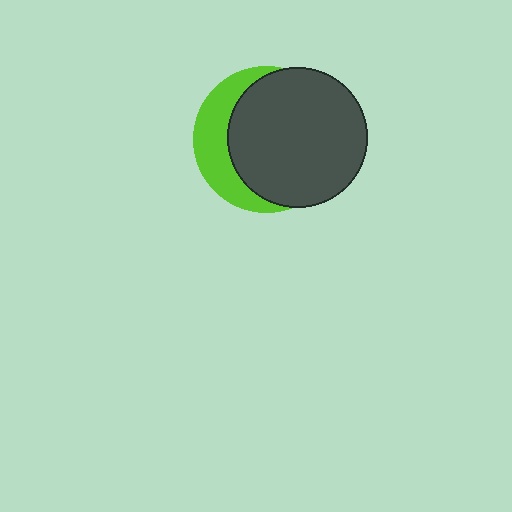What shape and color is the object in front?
The object in front is a dark gray circle.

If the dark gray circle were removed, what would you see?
You would see the complete lime circle.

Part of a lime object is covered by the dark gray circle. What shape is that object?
It is a circle.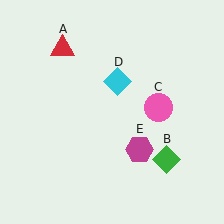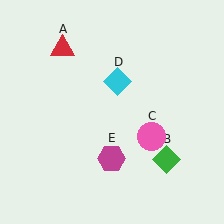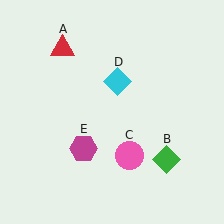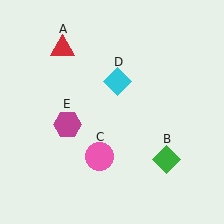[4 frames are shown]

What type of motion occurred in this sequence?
The pink circle (object C), magenta hexagon (object E) rotated clockwise around the center of the scene.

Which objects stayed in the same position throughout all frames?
Red triangle (object A) and green diamond (object B) and cyan diamond (object D) remained stationary.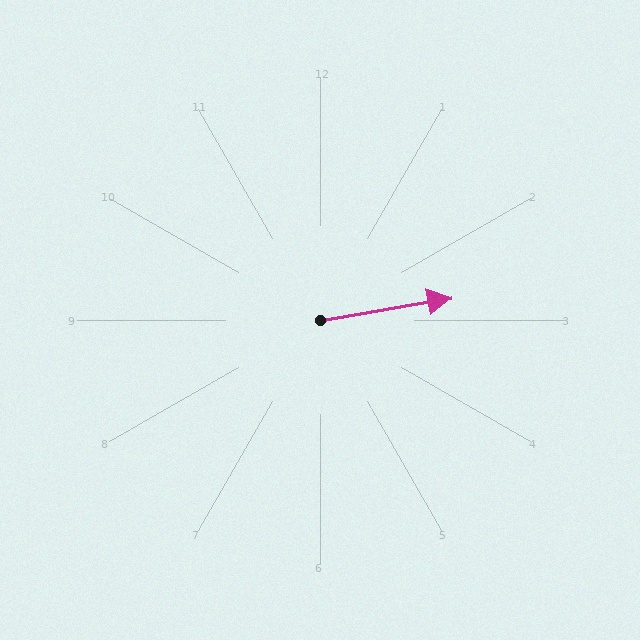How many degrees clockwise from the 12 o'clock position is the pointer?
Approximately 80 degrees.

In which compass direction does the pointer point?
East.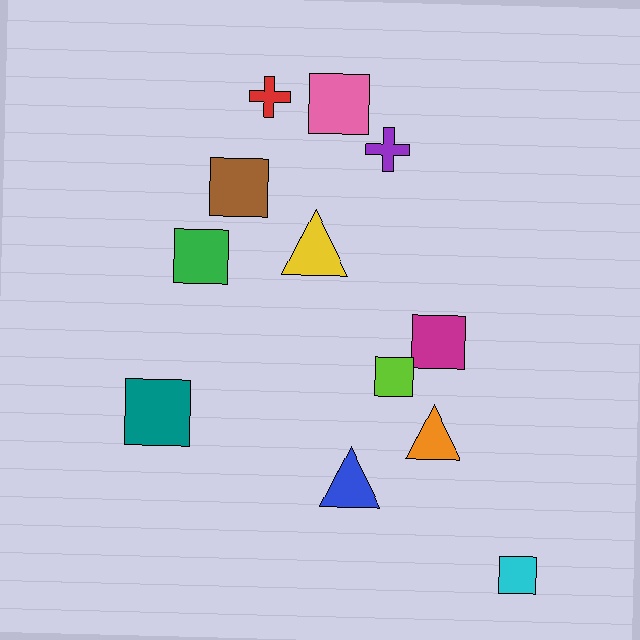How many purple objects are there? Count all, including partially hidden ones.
There is 1 purple object.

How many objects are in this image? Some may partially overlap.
There are 12 objects.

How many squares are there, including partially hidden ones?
There are 7 squares.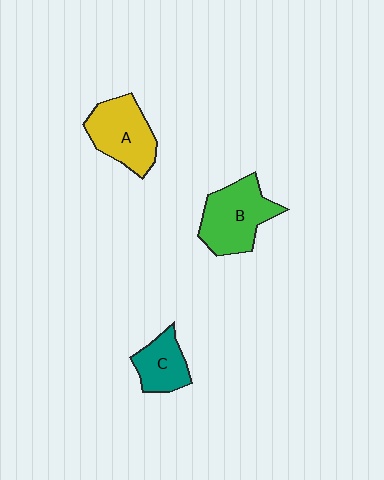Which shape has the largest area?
Shape B (green).